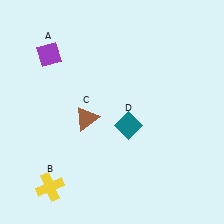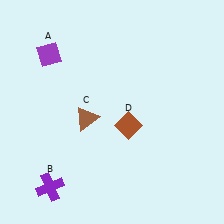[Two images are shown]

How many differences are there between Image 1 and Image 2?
There are 2 differences between the two images.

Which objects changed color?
B changed from yellow to purple. D changed from teal to brown.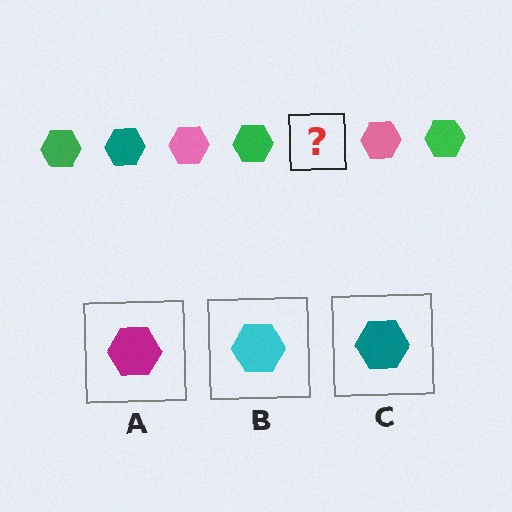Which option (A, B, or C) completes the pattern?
C.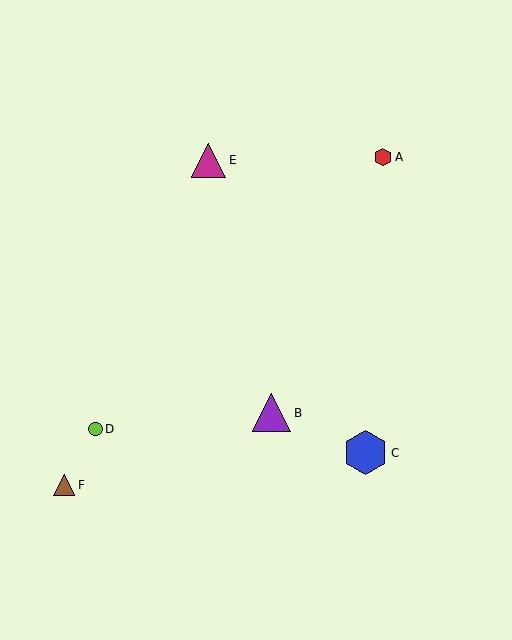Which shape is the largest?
The blue hexagon (labeled C) is the largest.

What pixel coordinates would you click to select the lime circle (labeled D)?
Click at (96, 429) to select the lime circle D.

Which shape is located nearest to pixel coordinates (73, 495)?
The brown triangle (labeled F) at (64, 485) is nearest to that location.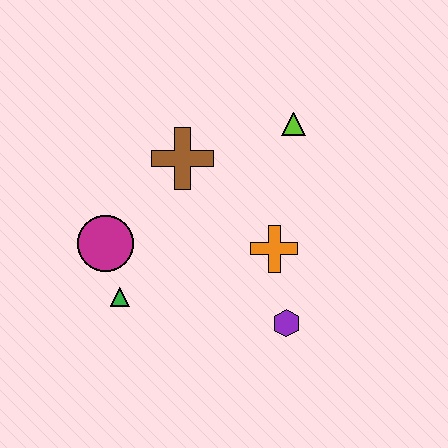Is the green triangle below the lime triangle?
Yes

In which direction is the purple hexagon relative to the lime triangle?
The purple hexagon is below the lime triangle.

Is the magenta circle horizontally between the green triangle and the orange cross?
No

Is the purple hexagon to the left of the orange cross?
No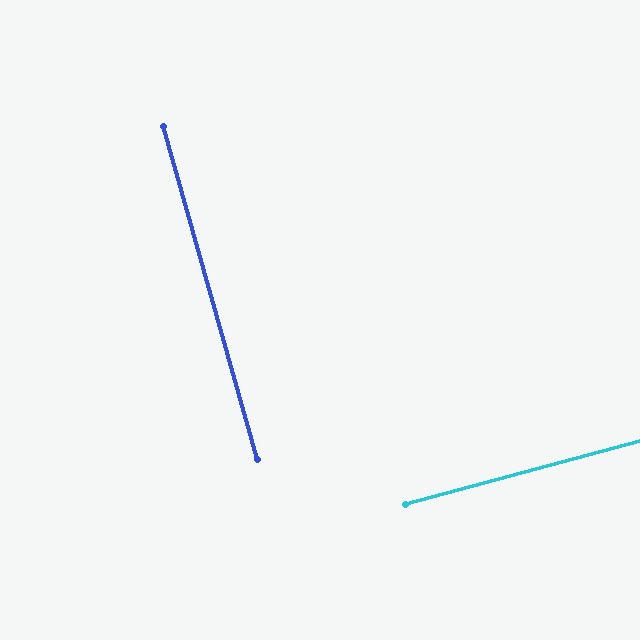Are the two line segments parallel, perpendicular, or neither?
Perpendicular — they meet at approximately 89°.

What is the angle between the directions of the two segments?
Approximately 89 degrees.